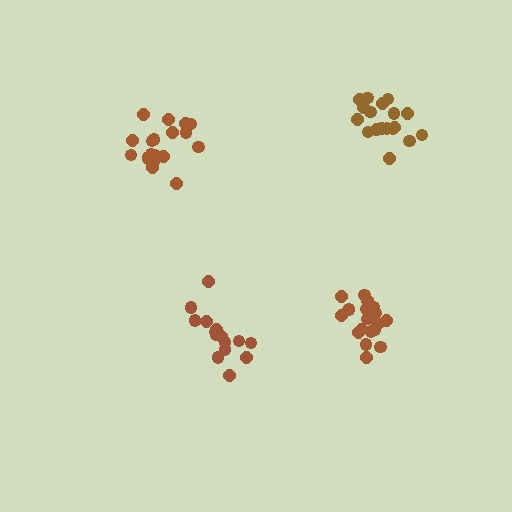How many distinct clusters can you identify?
There are 4 distinct clusters.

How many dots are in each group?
Group 1: 19 dots, Group 2: 15 dots, Group 3: 19 dots, Group 4: 19 dots (72 total).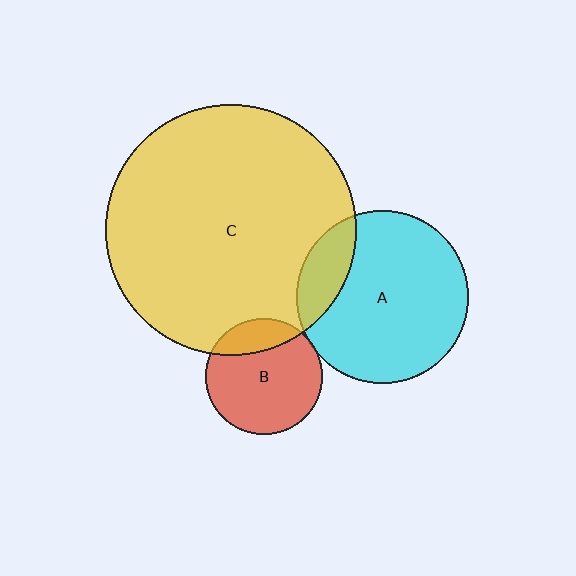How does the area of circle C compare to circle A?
Approximately 2.1 times.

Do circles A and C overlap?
Yes.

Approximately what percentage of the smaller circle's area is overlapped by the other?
Approximately 15%.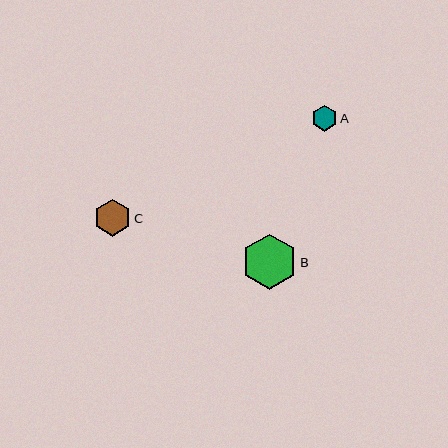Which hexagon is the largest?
Hexagon B is the largest with a size of approximately 56 pixels.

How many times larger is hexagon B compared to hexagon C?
Hexagon B is approximately 1.5 times the size of hexagon C.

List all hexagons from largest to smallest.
From largest to smallest: B, C, A.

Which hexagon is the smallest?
Hexagon A is the smallest with a size of approximately 26 pixels.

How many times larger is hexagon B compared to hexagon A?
Hexagon B is approximately 2.1 times the size of hexagon A.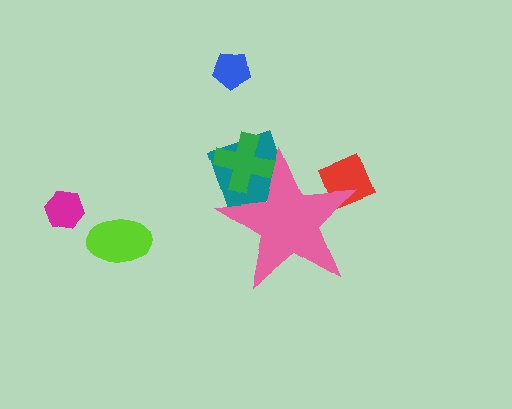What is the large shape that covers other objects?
A pink star.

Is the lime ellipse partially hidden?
No, the lime ellipse is fully visible.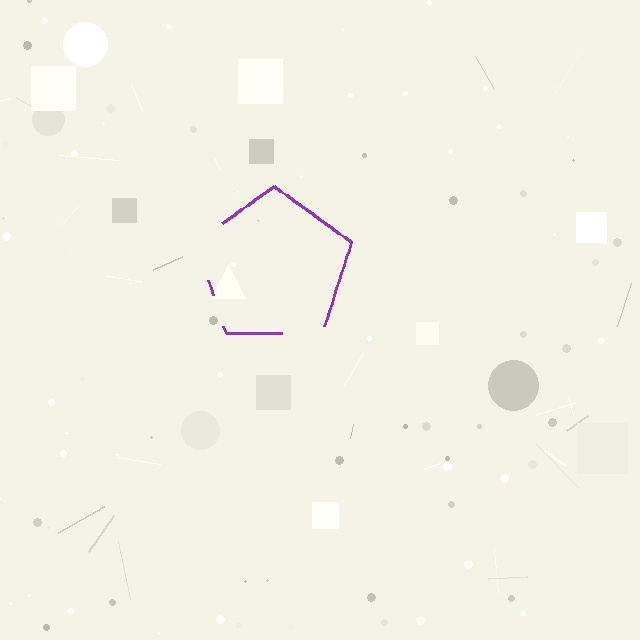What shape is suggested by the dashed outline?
The dashed outline suggests a pentagon.